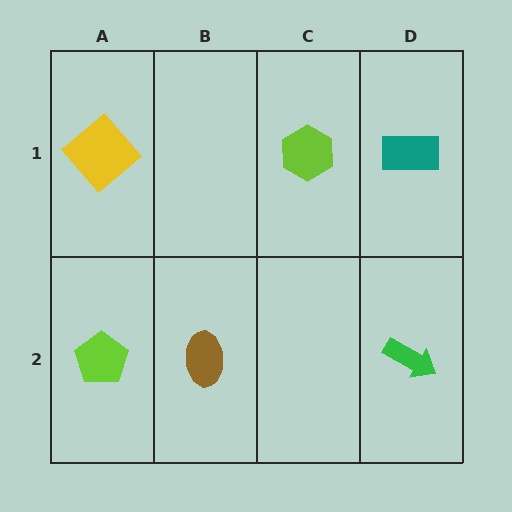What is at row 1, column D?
A teal rectangle.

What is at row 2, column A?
A lime pentagon.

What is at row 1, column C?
A lime hexagon.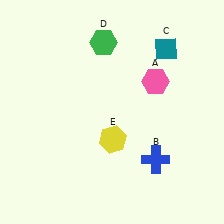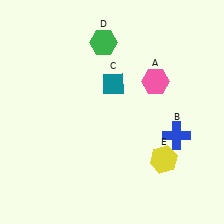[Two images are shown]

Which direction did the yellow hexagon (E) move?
The yellow hexagon (E) moved right.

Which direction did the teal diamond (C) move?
The teal diamond (C) moved left.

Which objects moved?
The objects that moved are: the blue cross (B), the teal diamond (C), the yellow hexagon (E).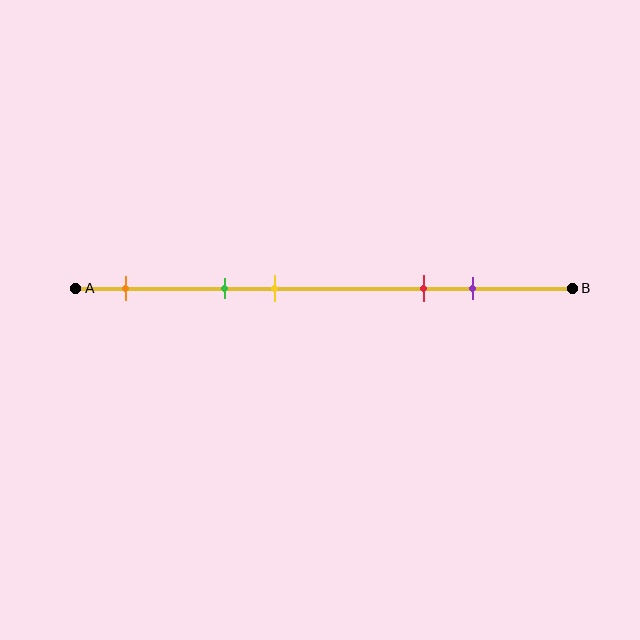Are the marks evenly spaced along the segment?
No, the marks are not evenly spaced.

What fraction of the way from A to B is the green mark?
The green mark is approximately 30% (0.3) of the way from A to B.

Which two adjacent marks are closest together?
The green and yellow marks are the closest adjacent pair.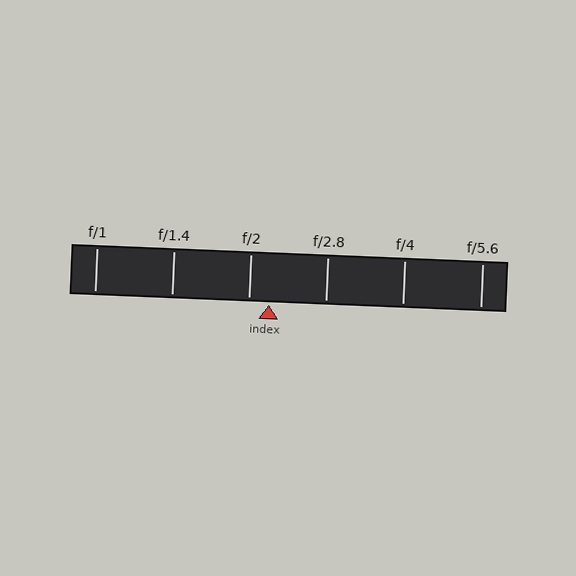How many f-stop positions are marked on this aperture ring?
There are 6 f-stop positions marked.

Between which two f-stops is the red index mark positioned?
The index mark is between f/2 and f/2.8.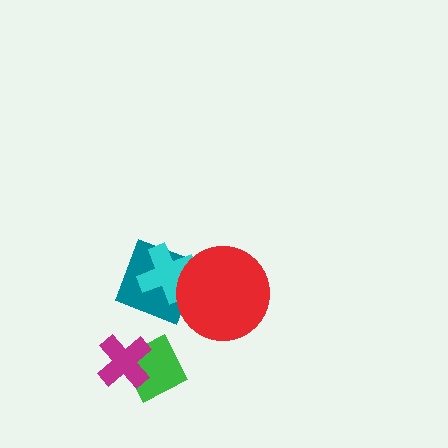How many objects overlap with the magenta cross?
1 object overlaps with the magenta cross.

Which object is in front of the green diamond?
The magenta cross is in front of the green diamond.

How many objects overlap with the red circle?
2 objects overlap with the red circle.